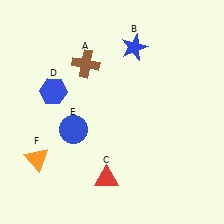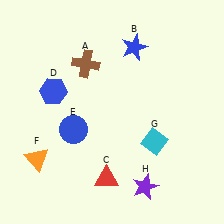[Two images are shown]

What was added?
A cyan diamond (G), a purple star (H) were added in Image 2.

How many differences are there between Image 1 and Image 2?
There are 2 differences between the two images.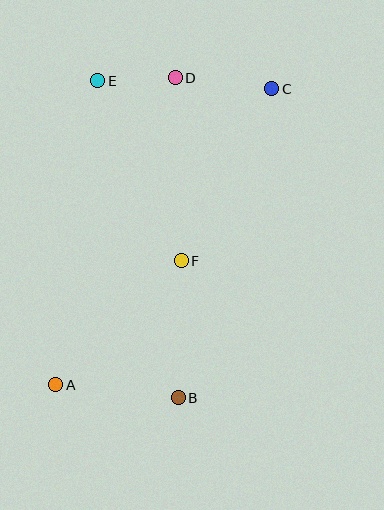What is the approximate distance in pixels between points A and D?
The distance between A and D is approximately 330 pixels.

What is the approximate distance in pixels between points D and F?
The distance between D and F is approximately 183 pixels.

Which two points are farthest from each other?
Points A and C are farthest from each other.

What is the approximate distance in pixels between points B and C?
The distance between B and C is approximately 323 pixels.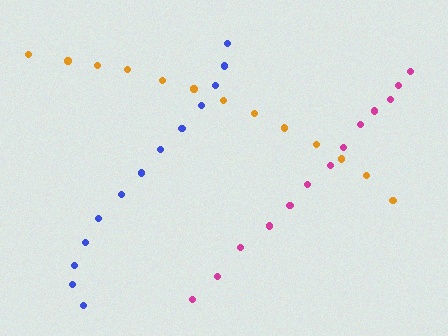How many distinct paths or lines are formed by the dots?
There are 3 distinct paths.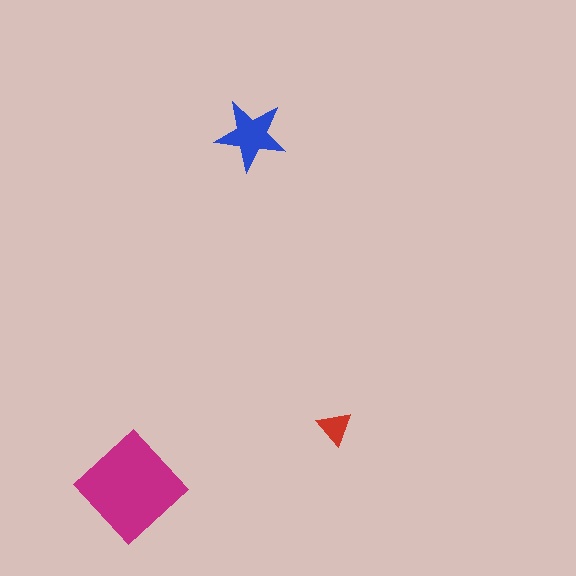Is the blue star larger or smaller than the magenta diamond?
Smaller.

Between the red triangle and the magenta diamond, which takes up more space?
The magenta diamond.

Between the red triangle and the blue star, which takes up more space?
The blue star.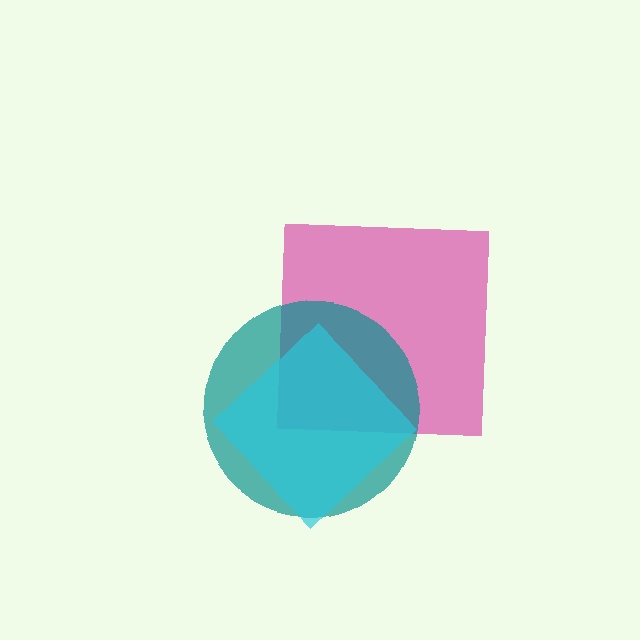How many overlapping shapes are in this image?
There are 3 overlapping shapes in the image.